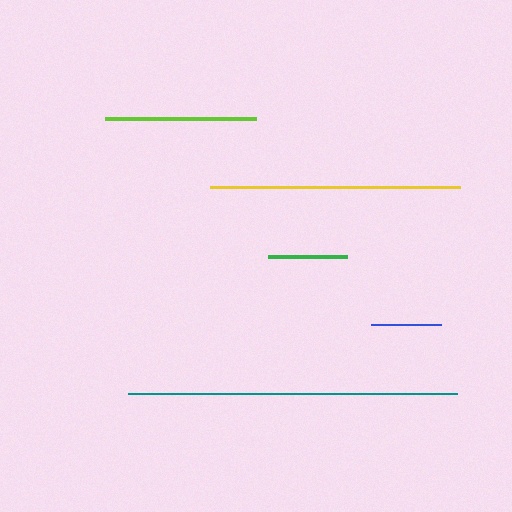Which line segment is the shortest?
The blue line is the shortest at approximately 70 pixels.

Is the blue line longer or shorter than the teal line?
The teal line is longer than the blue line.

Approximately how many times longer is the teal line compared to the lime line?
The teal line is approximately 2.2 times the length of the lime line.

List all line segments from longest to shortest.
From longest to shortest: teal, yellow, lime, green, blue.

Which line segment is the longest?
The teal line is the longest at approximately 329 pixels.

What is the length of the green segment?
The green segment is approximately 79 pixels long.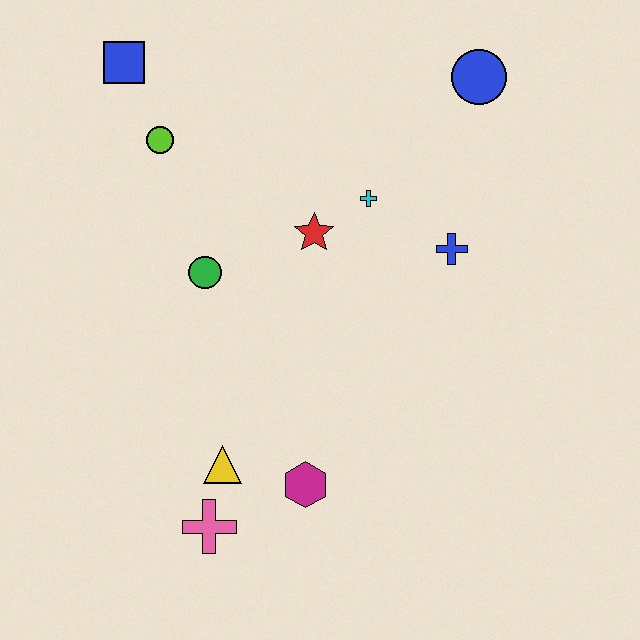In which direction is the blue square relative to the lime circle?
The blue square is above the lime circle.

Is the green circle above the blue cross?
No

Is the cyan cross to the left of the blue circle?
Yes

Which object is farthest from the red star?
The pink cross is farthest from the red star.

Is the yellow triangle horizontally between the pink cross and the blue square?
No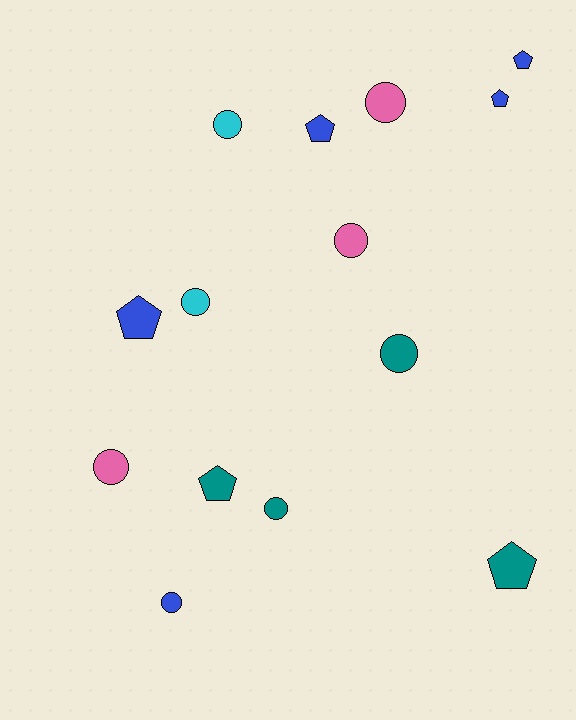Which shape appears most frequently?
Circle, with 8 objects.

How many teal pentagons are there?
There are 2 teal pentagons.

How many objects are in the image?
There are 14 objects.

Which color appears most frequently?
Blue, with 5 objects.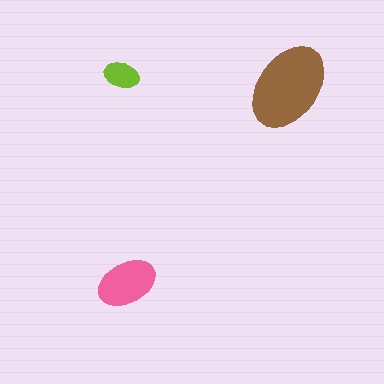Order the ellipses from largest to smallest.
the brown one, the pink one, the lime one.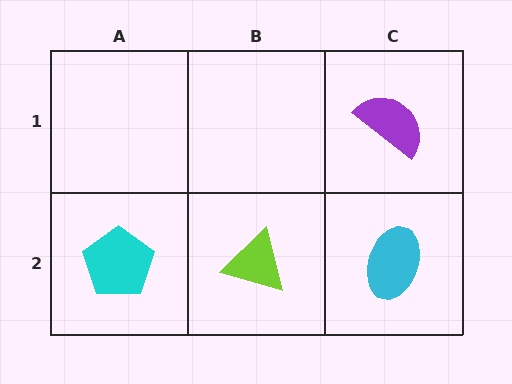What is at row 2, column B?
A lime triangle.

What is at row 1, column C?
A purple semicircle.